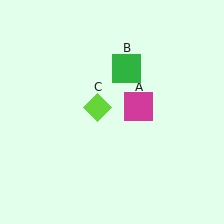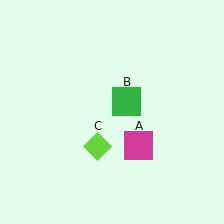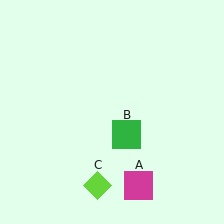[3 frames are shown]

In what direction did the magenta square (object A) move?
The magenta square (object A) moved down.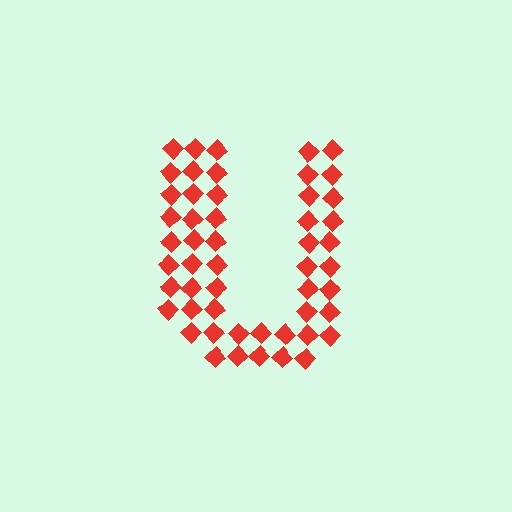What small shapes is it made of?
It is made of small diamonds.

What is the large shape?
The large shape is the letter U.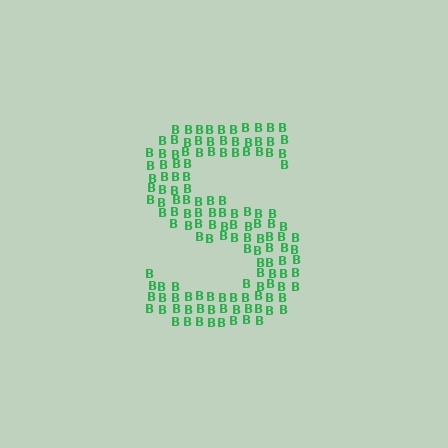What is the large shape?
The large shape is the letter S.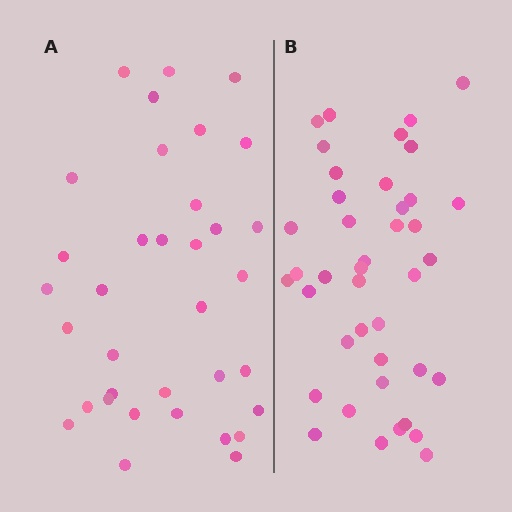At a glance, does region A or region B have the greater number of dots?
Region B (the right region) has more dots.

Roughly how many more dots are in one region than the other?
Region B has about 6 more dots than region A.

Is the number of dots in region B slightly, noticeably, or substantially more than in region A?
Region B has only slightly more — the two regions are fairly close. The ratio is roughly 1.2 to 1.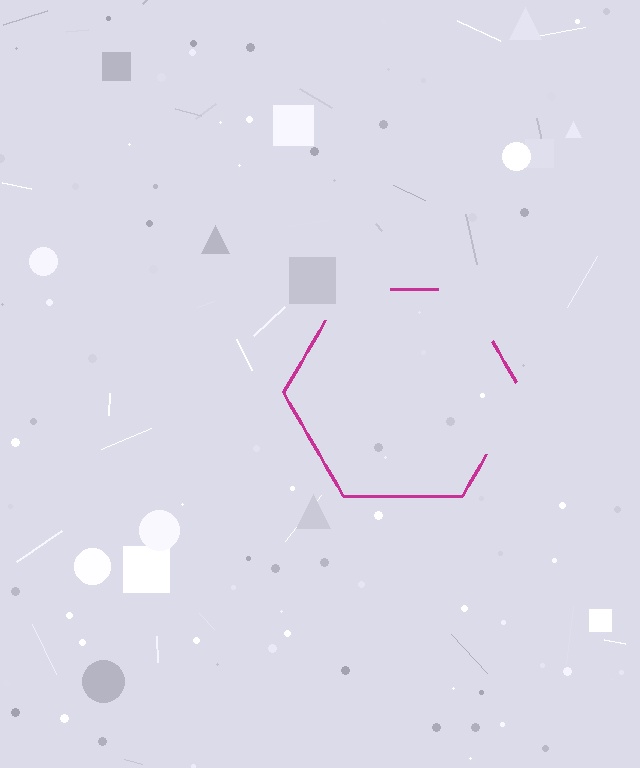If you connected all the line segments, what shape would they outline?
They would outline a hexagon.